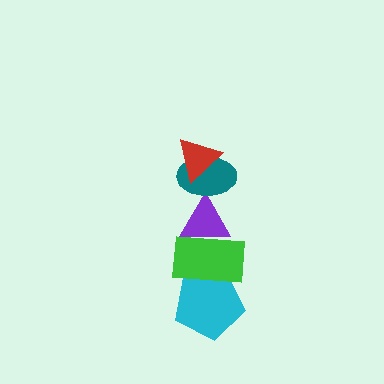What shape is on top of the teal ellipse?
The red triangle is on top of the teal ellipse.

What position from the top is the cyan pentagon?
The cyan pentagon is 5th from the top.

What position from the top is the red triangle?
The red triangle is 1st from the top.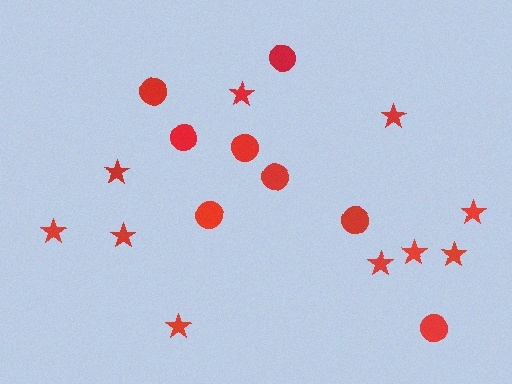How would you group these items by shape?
There are 2 groups: one group of stars (10) and one group of circles (8).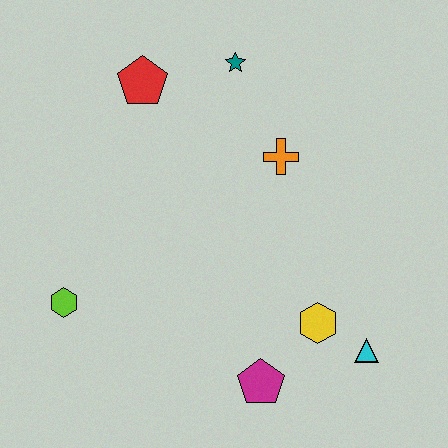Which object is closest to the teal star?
The red pentagon is closest to the teal star.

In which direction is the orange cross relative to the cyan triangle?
The orange cross is above the cyan triangle.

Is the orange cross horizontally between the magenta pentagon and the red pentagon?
No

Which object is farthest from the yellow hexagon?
The red pentagon is farthest from the yellow hexagon.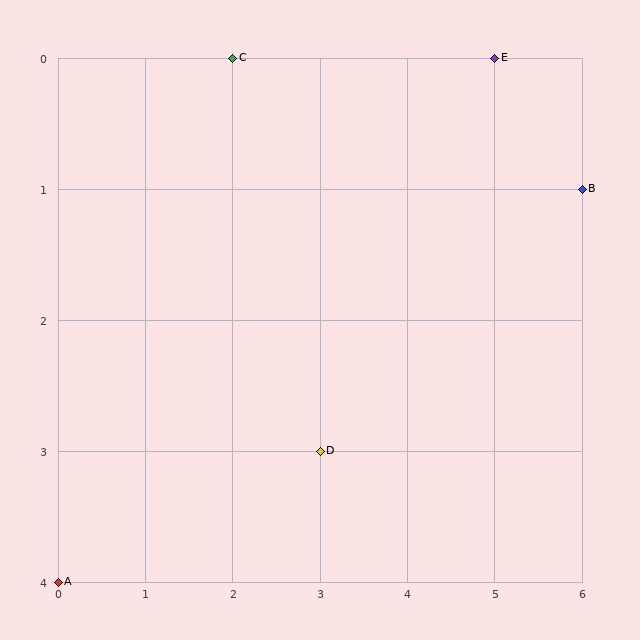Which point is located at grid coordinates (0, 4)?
Point A is at (0, 4).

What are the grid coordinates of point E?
Point E is at grid coordinates (5, 0).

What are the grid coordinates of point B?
Point B is at grid coordinates (6, 1).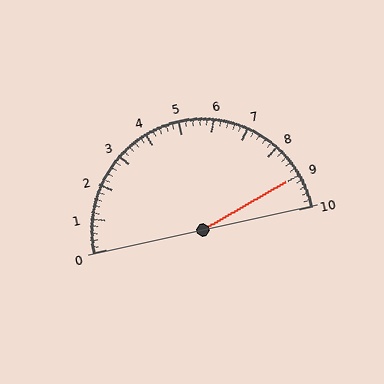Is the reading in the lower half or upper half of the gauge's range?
The reading is in the upper half of the range (0 to 10).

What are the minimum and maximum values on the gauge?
The gauge ranges from 0 to 10.